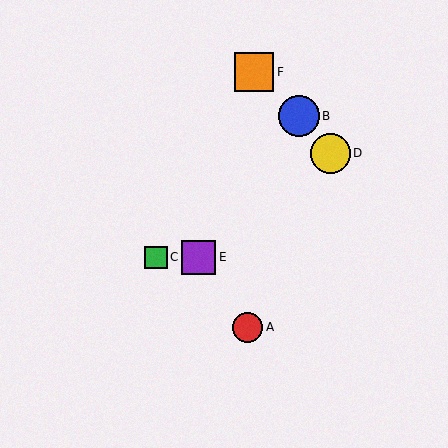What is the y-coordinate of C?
Object C is at y≈257.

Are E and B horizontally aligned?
No, E is at y≈257 and B is at y≈117.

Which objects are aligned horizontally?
Objects C, E are aligned horizontally.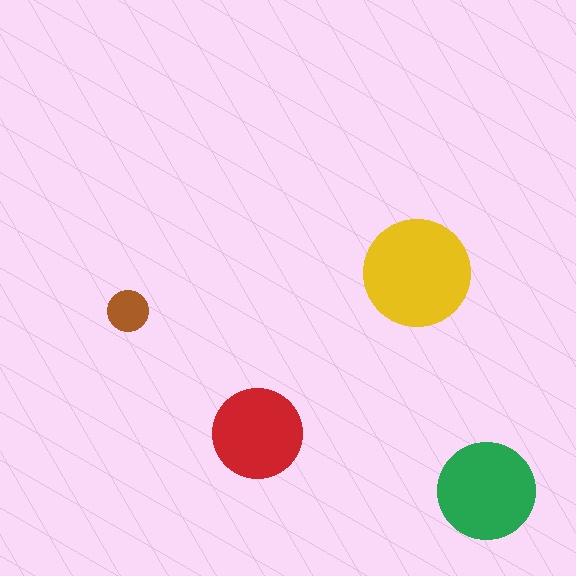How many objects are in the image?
There are 4 objects in the image.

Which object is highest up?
The yellow circle is topmost.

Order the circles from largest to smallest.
the yellow one, the green one, the red one, the brown one.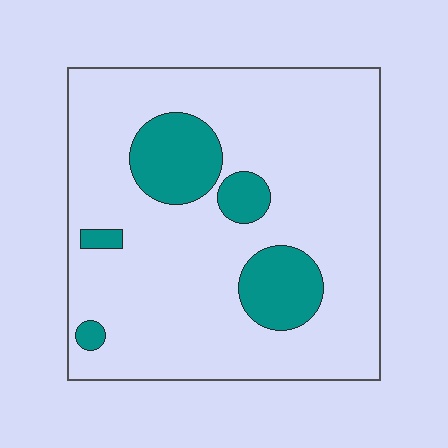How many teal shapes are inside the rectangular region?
5.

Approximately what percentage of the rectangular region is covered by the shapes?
Approximately 15%.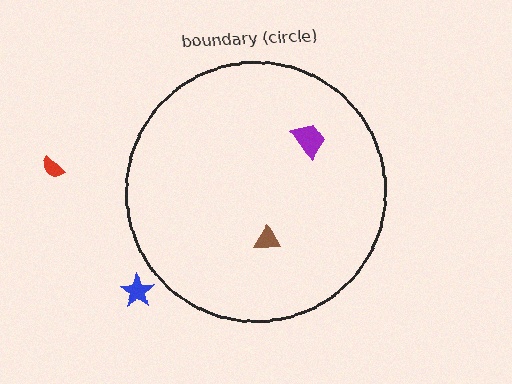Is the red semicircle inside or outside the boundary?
Outside.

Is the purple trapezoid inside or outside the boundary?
Inside.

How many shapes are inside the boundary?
2 inside, 2 outside.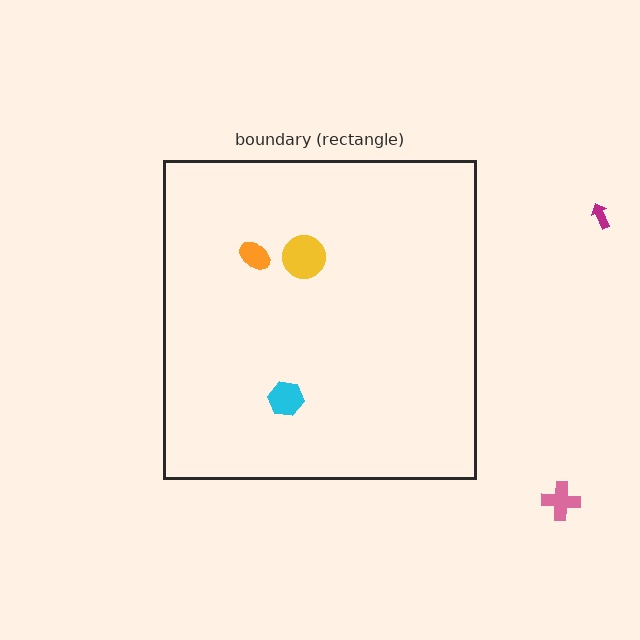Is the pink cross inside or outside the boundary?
Outside.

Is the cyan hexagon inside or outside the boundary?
Inside.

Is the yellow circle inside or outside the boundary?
Inside.